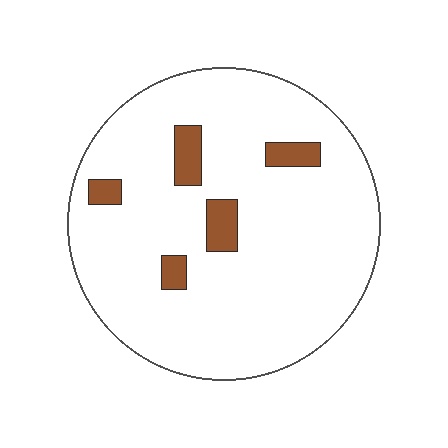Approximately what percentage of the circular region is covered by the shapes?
Approximately 10%.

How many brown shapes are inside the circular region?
5.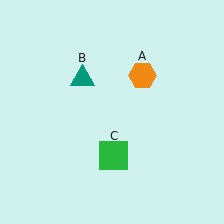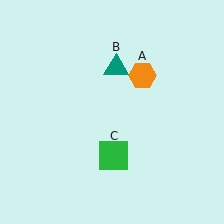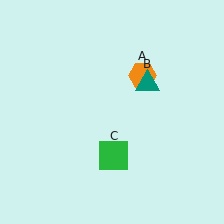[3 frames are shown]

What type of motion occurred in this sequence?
The teal triangle (object B) rotated clockwise around the center of the scene.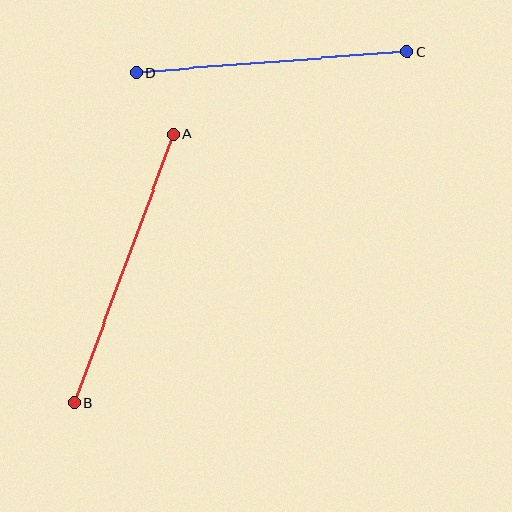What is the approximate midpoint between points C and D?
The midpoint is at approximately (272, 62) pixels.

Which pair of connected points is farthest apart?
Points A and B are farthest apart.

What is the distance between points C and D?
The distance is approximately 272 pixels.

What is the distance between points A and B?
The distance is approximately 287 pixels.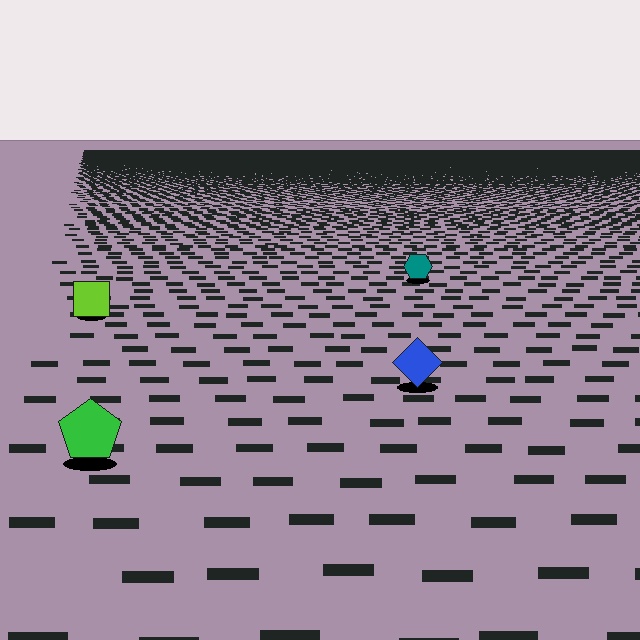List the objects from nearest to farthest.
From nearest to farthest: the green pentagon, the blue diamond, the lime square, the teal hexagon.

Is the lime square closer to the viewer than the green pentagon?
No. The green pentagon is closer — you can tell from the texture gradient: the ground texture is coarser near it.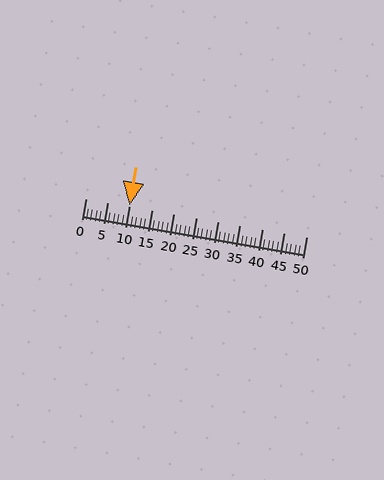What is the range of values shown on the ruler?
The ruler shows values from 0 to 50.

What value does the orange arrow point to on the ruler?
The orange arrow points to approximately 10.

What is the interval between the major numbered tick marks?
The major tick marks are spaced 5 units apart.